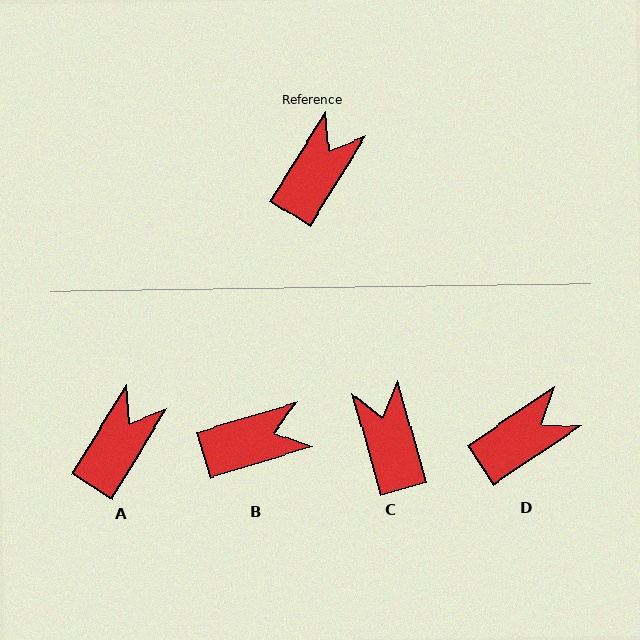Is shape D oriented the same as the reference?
No, it is off by about 25 degrees.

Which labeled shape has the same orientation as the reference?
A.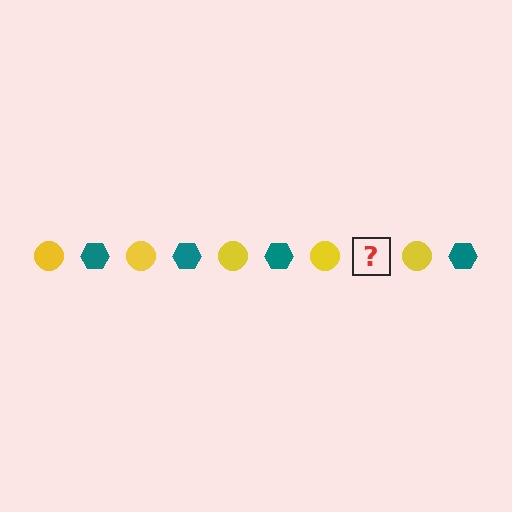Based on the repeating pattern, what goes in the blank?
The blank should be a teal hexagon.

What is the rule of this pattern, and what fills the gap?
The rule is that the pattern alternates between yellow circle and teal hexagon. The gap should be filled with a teal hexagon.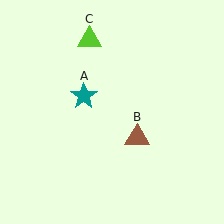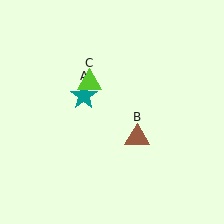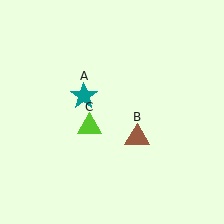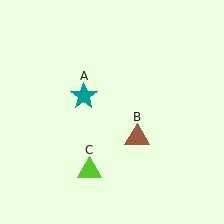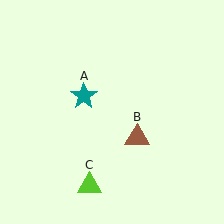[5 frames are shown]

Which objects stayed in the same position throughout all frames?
Teal star (object A) and brown triangle (object B) remained stationary.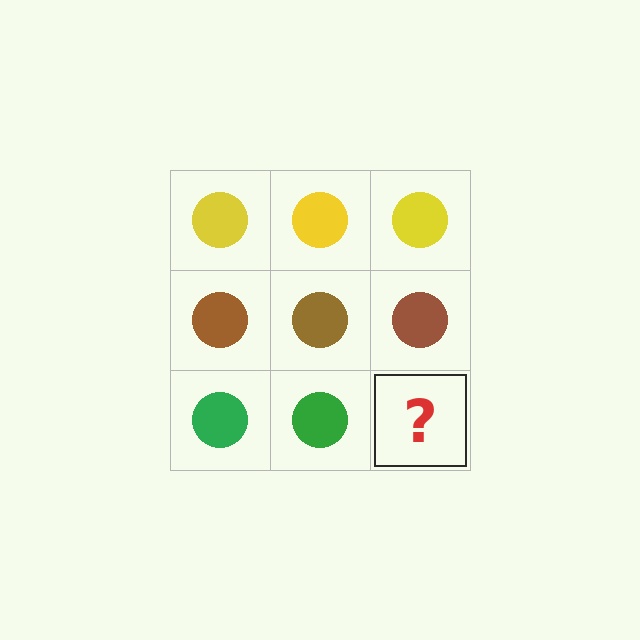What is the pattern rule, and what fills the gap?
The rule is that each row has a consistent color. The gap should be filled with a green circle.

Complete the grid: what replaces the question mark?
The question mark should be replaced with a green circle.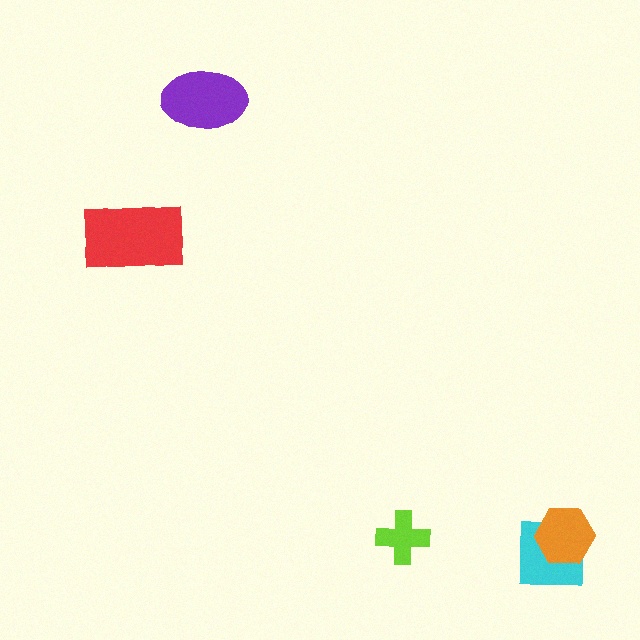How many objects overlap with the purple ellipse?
0 objects overlap with the purple ellipse.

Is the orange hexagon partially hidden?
No, no other shape covers it.